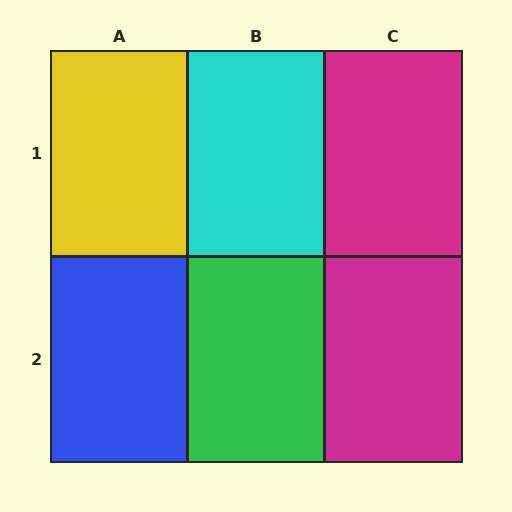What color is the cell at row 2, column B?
Green.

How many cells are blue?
1 cell is blue.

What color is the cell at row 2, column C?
Magenta.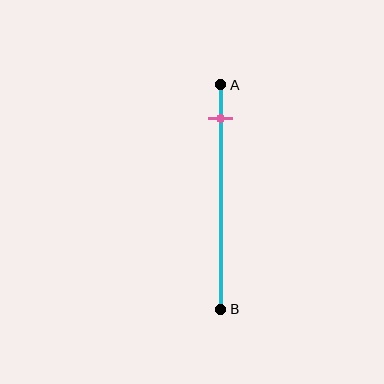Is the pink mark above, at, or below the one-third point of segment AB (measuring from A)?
The pink mark is above the one-third point of segment AB.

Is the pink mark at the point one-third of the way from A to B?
No, the mark is at about 15% from A, not at the 33% one-third point.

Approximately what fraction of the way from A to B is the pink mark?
The pink mark is approximately 15% of the way from A to B.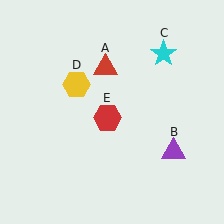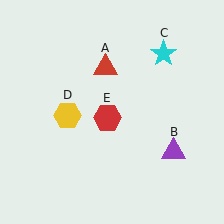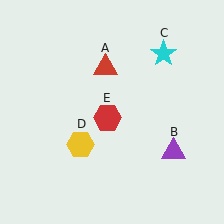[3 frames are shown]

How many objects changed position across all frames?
1 object changed position: yellow hexagon (object D).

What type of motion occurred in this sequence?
The yellow hexagon (object D) rotated counterclockwise around the center of the scene.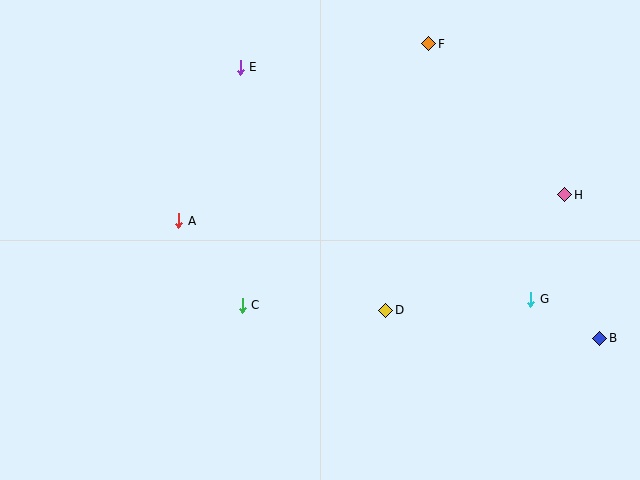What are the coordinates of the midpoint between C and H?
The midpoint between C and H is at (404, 250).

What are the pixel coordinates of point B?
Point B is at (600, 339).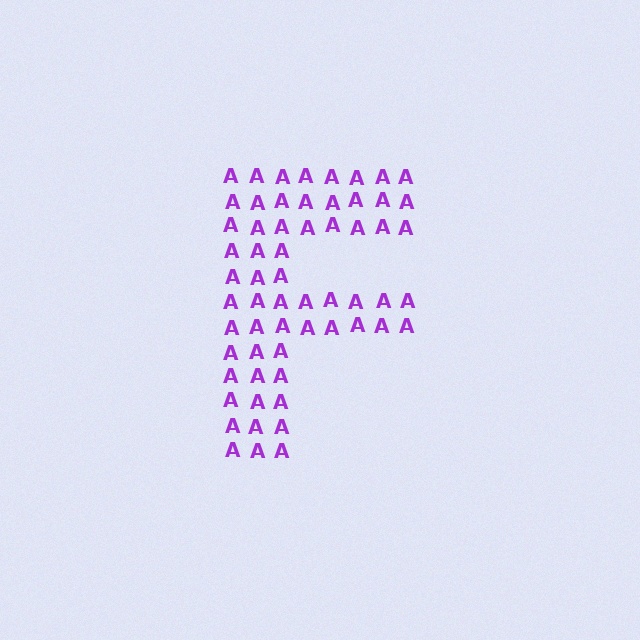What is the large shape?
The large shape is the letter F.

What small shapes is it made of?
It is made of small letter A's.